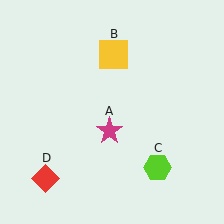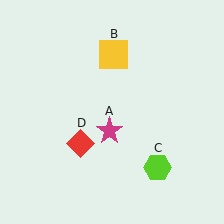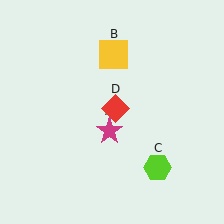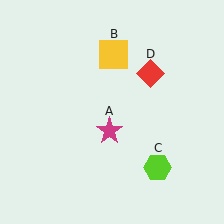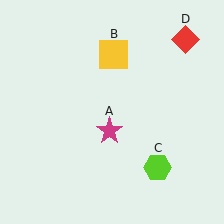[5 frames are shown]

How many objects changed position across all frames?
1 object changed position: red diamond (object D).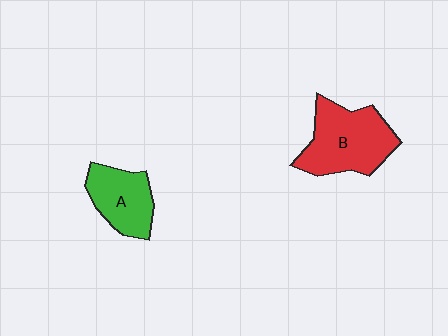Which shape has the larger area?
Shape B (red).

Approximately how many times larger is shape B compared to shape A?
Approximately 1.5 times.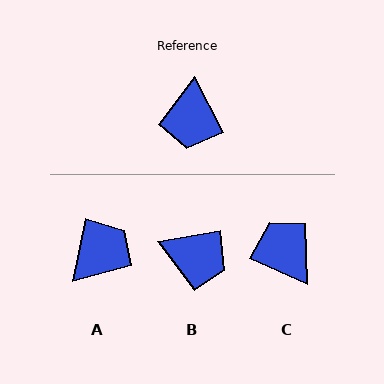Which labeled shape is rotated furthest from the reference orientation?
C, about 142 degrees away.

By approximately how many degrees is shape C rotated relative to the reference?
Approximately 142 degrees clockwise.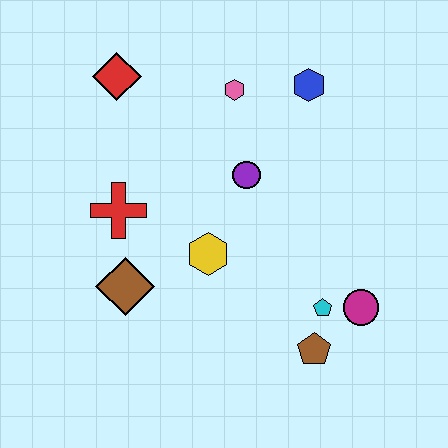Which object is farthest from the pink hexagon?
The brown pentagon is farthest from the pink hexagon.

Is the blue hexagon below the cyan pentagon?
No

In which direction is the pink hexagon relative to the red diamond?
The pink hexagon is to the right of the red diamond.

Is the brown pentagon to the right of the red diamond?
Yes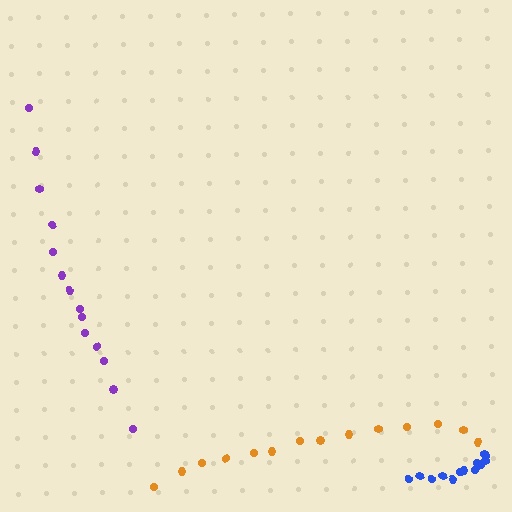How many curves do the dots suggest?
There are 3 distinct paths.